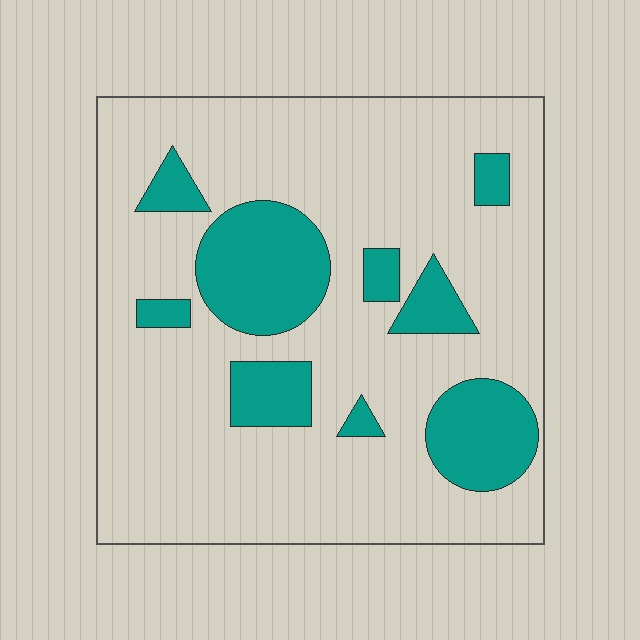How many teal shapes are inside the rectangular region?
9.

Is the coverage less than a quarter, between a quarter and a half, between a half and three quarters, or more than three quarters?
Less than a quarter.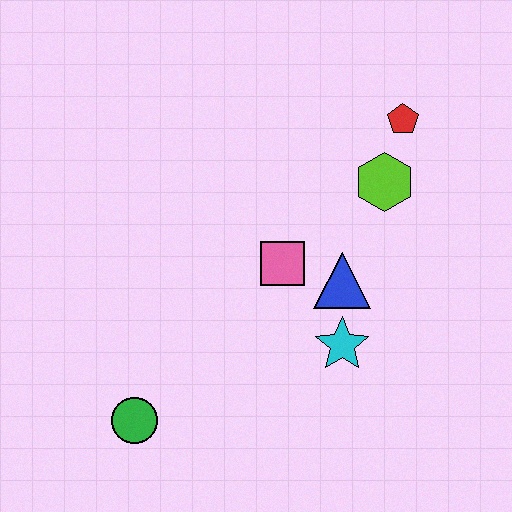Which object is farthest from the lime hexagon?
The green circle is farthest from the lime hexagon.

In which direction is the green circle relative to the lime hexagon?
The green circle is to the left of the lime hexagon.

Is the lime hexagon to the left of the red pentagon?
Yes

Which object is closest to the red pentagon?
The lime hexagon is closest to the red pentagon.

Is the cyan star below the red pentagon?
Yes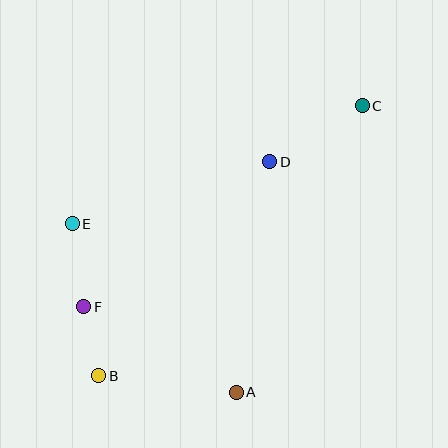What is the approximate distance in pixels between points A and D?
The distance between A and D is approximately 233 pixels.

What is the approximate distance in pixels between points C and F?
The distance between C and F is approximately 343 pixels.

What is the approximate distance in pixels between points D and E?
The distance between D and E is approximately 206 pixels.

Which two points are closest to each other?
Points B and F are closest to each other.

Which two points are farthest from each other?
Points B and C are farthest from each other.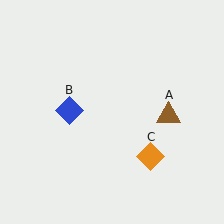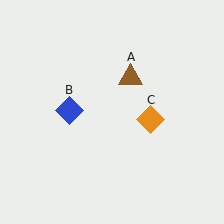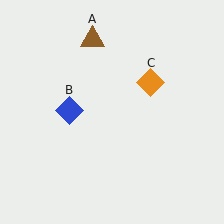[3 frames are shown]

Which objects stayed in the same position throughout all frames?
Blue diamond (object B) remained stationary.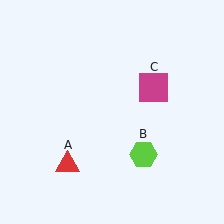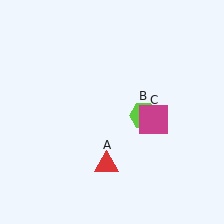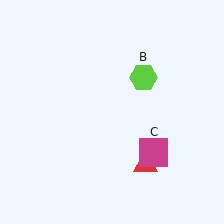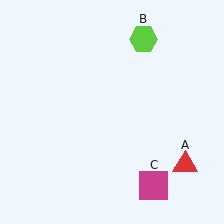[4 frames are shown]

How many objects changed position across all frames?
3 objects changed position: red triangle (object A), lime hexagon (object B), magenta square (object C).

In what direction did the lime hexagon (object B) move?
The lime hexagon (object B) moved up.